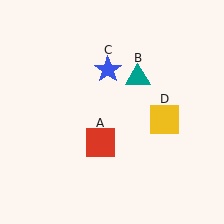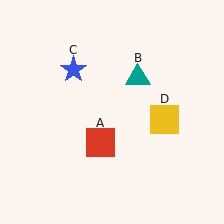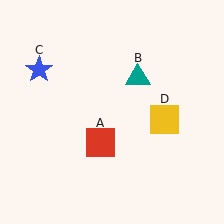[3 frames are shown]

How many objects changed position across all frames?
1 object changed position: blue star (object C).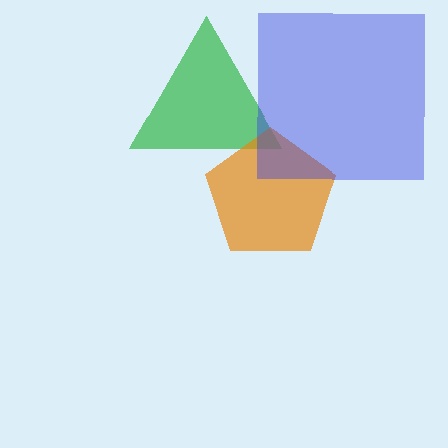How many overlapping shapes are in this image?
There are 3 overlapping shapes in the image.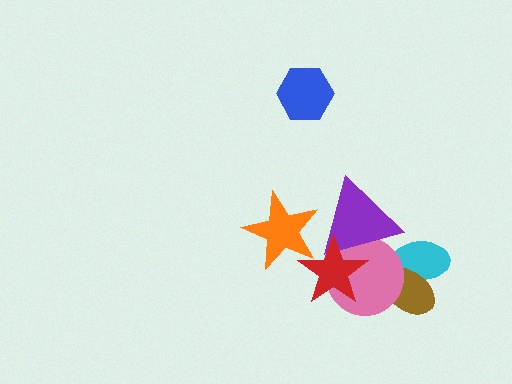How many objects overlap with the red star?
3 objects overlap with the red star.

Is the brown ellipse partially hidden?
Yes, it is partially covered by another shape.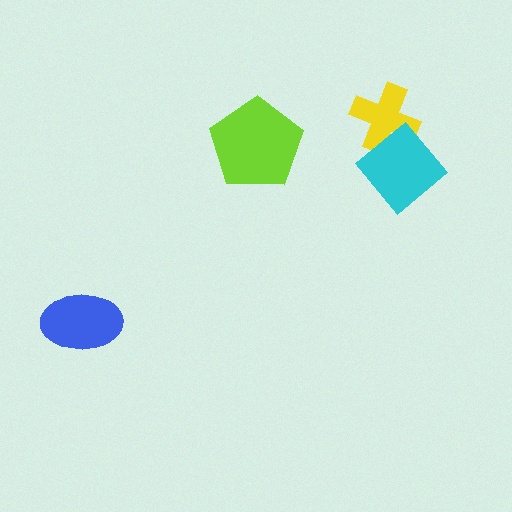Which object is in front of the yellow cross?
The cyan diamond is in front of the yellow cross.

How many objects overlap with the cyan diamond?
1 object overlaps with the cyan diamond.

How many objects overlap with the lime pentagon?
0 objects overlap with the lime pentagon.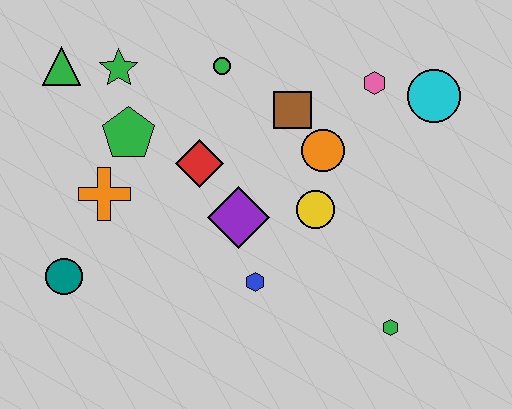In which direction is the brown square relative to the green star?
The brown square is to the right of the green star.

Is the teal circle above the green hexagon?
Yes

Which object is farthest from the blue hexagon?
The green triangle is farthest from the blue hexagon.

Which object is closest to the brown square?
The orange circle is closest to the brown square.